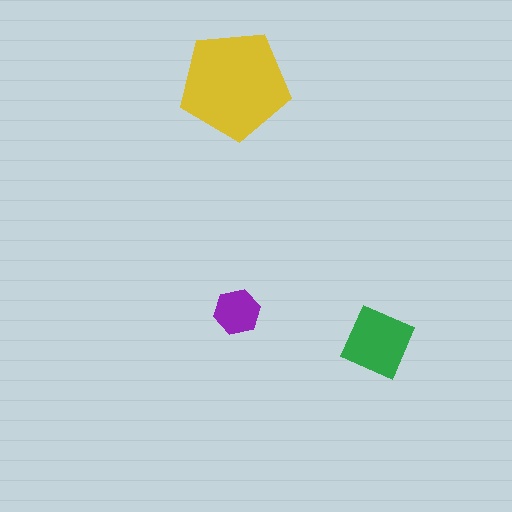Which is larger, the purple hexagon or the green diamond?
The green diamond.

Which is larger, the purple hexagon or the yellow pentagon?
The yellow pentagon.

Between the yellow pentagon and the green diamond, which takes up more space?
The yellow pentagon.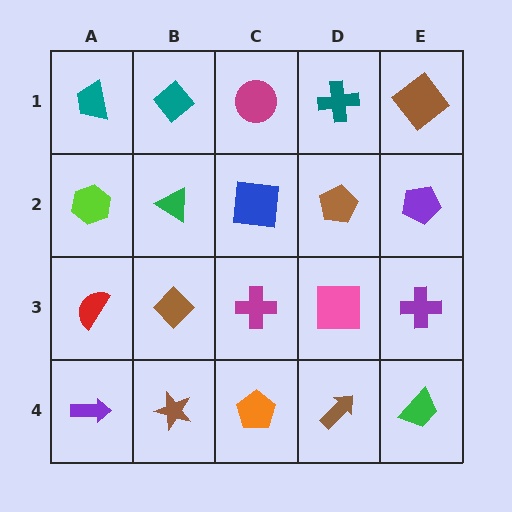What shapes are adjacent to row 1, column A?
A lime hexagon (row 2, column A), a teal diamond (row 1, column B).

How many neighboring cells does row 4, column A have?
2.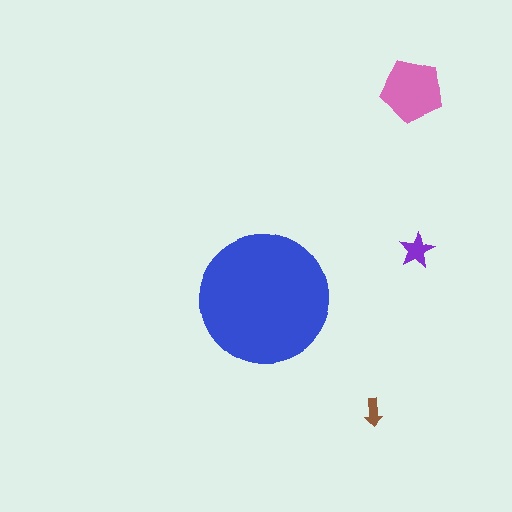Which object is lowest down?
The brown arrow is bottommost.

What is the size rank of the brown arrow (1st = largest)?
4th.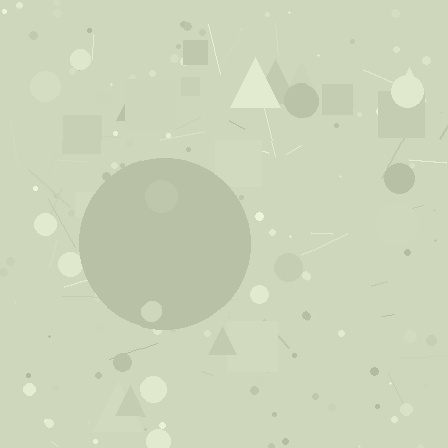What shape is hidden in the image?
A circle is hidden in the image.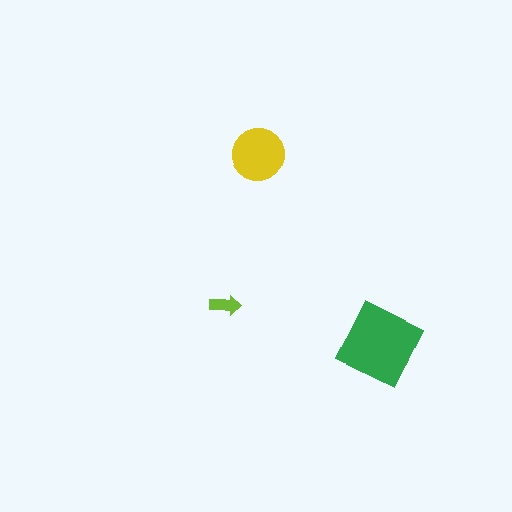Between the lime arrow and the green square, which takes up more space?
The green square.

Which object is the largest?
The green square.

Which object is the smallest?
The lime arrow.